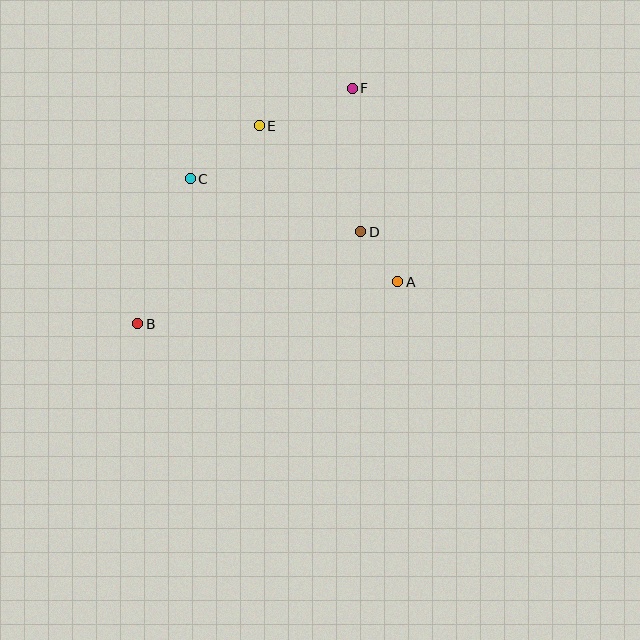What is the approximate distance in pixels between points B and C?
The distance between B and C is approximately 154 pixels.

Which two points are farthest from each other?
Points B and F are farthest from each other.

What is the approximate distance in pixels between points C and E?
The distance between C and E is approximately 87 pixels.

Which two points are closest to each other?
Points A and D are closest to each other.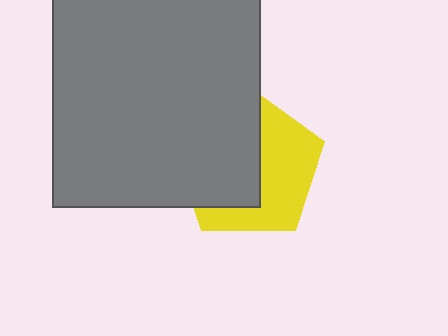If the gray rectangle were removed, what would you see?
You would see the complete yellow pentagon.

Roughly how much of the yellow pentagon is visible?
About half of it is visible (roughly 48%).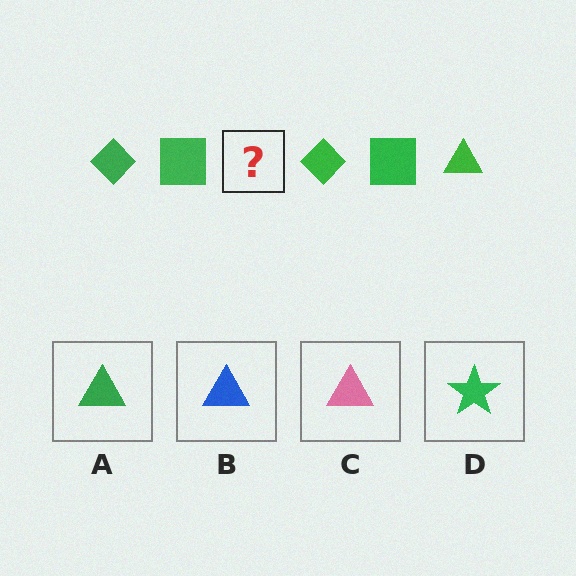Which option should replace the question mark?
Option A.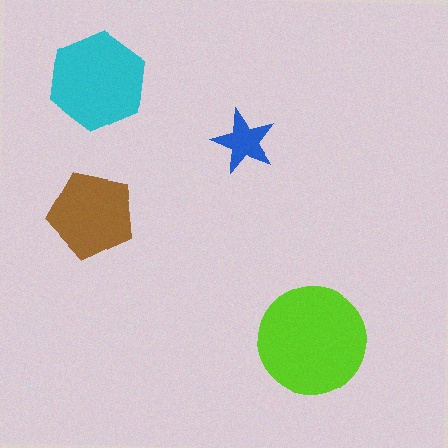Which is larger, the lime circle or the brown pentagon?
The lime circle.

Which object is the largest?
The lime circle.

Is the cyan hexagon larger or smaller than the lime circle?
Smaller.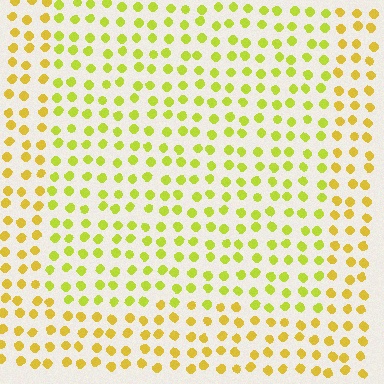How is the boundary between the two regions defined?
The boundary is defined purely by a slight shift in hue (about 25 degrees). Spacing, size, and orientation are identical on both sides.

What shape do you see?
I see a rectangle.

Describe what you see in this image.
The image is filled with small yellow elements in a uniform arrangement. A rectangle-shaped region is visible where the elements are tinted to a slightly different hue, forming a subtle color boundary.